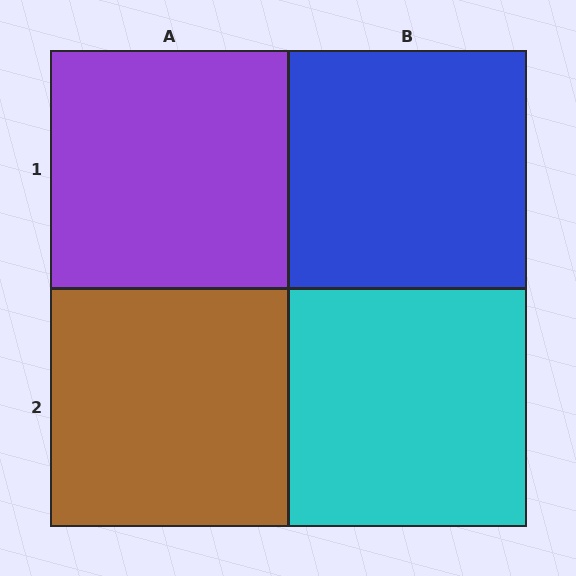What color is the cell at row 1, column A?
Purple.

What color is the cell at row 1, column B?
Blue.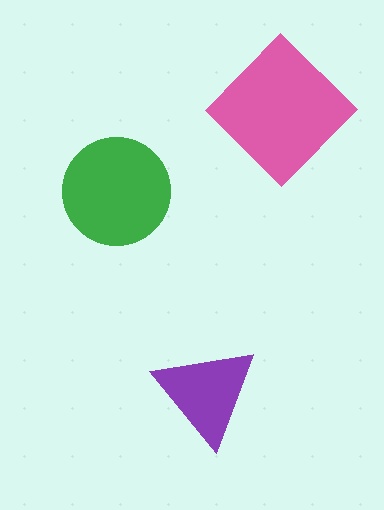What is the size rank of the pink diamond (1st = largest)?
1st.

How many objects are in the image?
There are 3 objects in the image.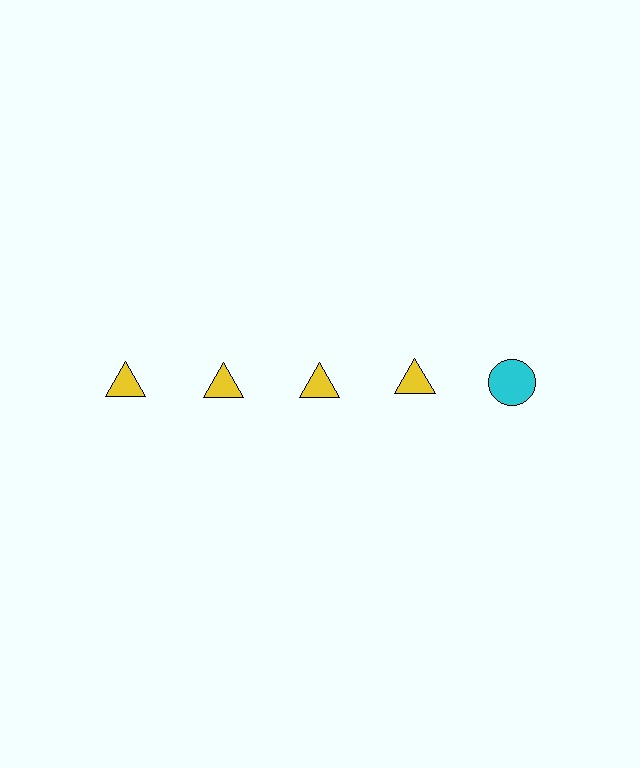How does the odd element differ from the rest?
It differs in both color (cyan instead of yellow) and shape (circle instead of triangle).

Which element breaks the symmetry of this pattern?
The cyan circle in the top row, rightmost column breaks the symmetry. All other shapes are yellow triangles.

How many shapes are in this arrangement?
There are 5 shapes arranged in a grid pattern.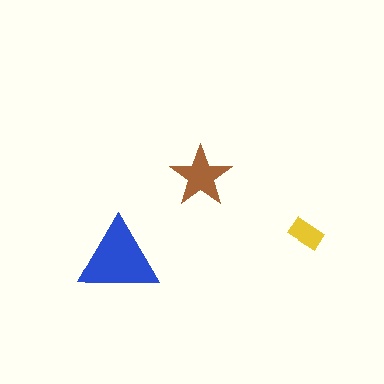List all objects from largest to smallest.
The blue triangle, the brown star, the yellow rectangle.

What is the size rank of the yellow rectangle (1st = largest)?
3rd.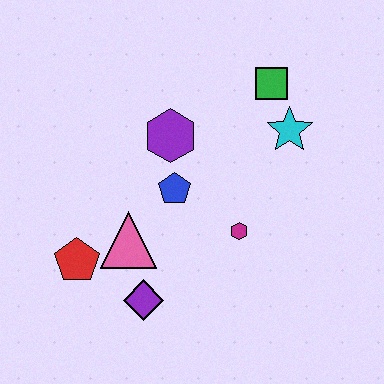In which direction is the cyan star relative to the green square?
The cyan star is below the green square.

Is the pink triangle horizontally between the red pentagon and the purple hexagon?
Yes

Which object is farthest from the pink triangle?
The green square is farthest from the pink triangle.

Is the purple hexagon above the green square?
No